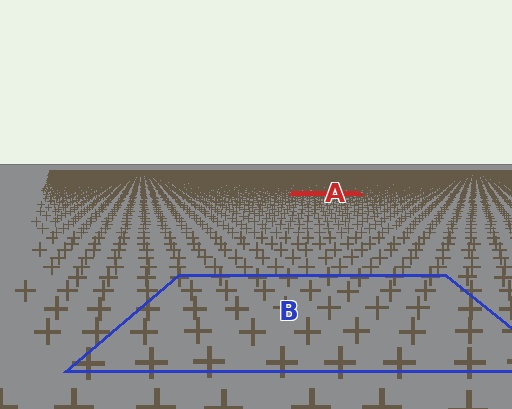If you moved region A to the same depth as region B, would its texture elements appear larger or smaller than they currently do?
They would appear larger. At a closer depth, the same texture elements are projected at a bigger on-screen size.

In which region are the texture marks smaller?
The texture marks are smaller in region A, because it is farther away.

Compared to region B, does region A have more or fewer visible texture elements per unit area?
Region A has more texture elements per unit area — they are packed more densely because it is farther away.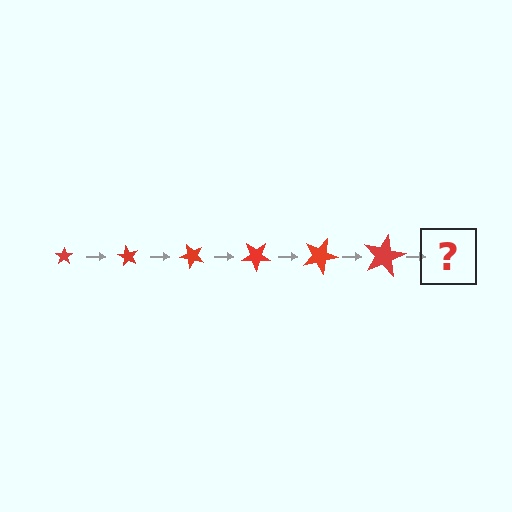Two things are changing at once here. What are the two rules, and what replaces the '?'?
The two rules are that the star grows larger each step and it rotates 60 degrees each step. The '?' should be a star, larger than the previous one and rotated 360 degrees from the start.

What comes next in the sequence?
The next element should be a star, larger than the previous one and rotated 360 degrees from the start.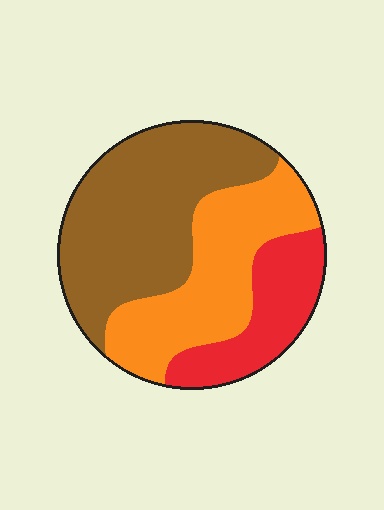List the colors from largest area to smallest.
From largest to smallest: brown, orange, red.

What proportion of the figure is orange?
Orange takes up about one third (1/3) of the figure.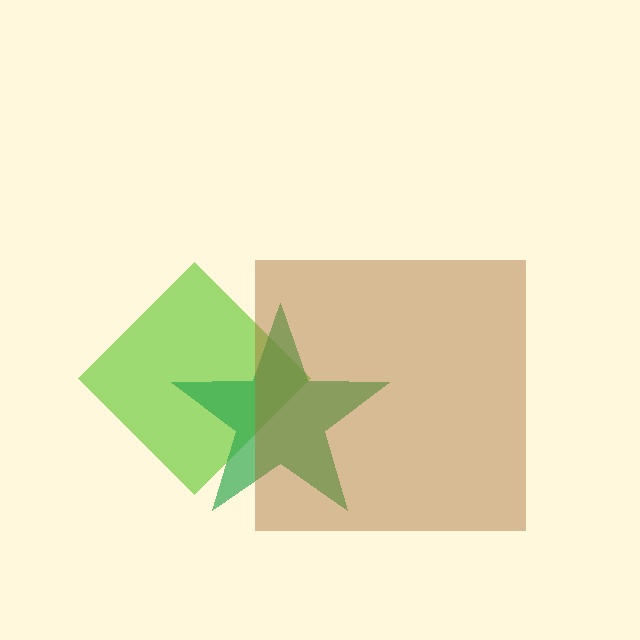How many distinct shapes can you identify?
There are 3 distinct shapes: a lime diamond, a green star, a brown square.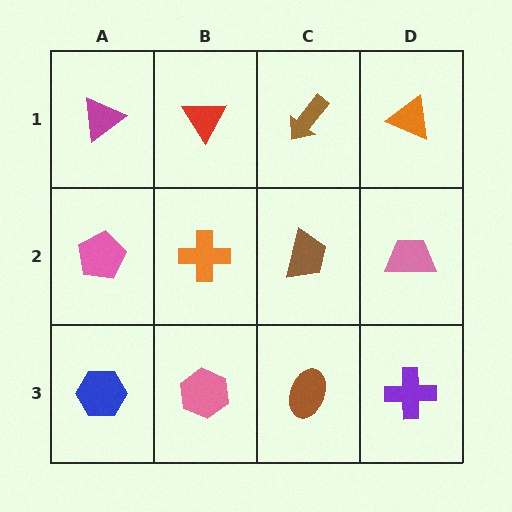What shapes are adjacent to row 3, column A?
A pink pentagon (row 2, column A), a pink hexagon (row 3, column B).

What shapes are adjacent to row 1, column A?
A pink pentagon (row 2, column A), a red triangle (row 1, column B).